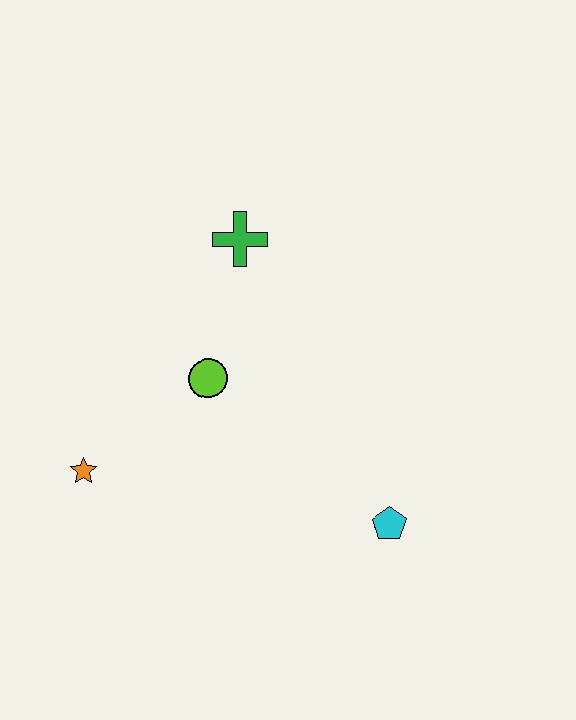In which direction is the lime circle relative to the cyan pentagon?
The lime circle is to the left of the cyan pentagon.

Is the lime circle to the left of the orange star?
No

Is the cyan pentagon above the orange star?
No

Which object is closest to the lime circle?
The green cross is closest to the lime circle.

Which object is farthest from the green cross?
The cyan pentagon is farthest from the green cross.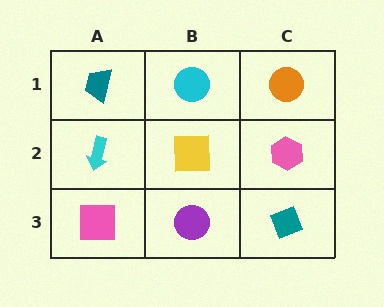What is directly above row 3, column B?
A yellow square.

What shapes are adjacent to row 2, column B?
A cyan circle (row 1, column B), a purple circle (row 3, column B), a cyan arrow (row 2, column A), a pink hexagon (row 2, column C).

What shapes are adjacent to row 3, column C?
A pink hexagon (row 2, column C), a purple circle (row 3, column B).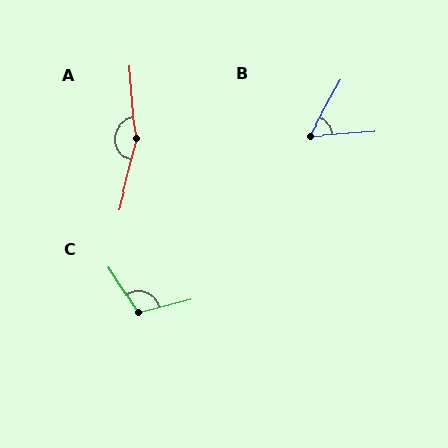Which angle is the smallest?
B, at approximately 56 degrees.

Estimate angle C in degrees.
Approximately 108 degrees.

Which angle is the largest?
A, at approximately 161 degrees.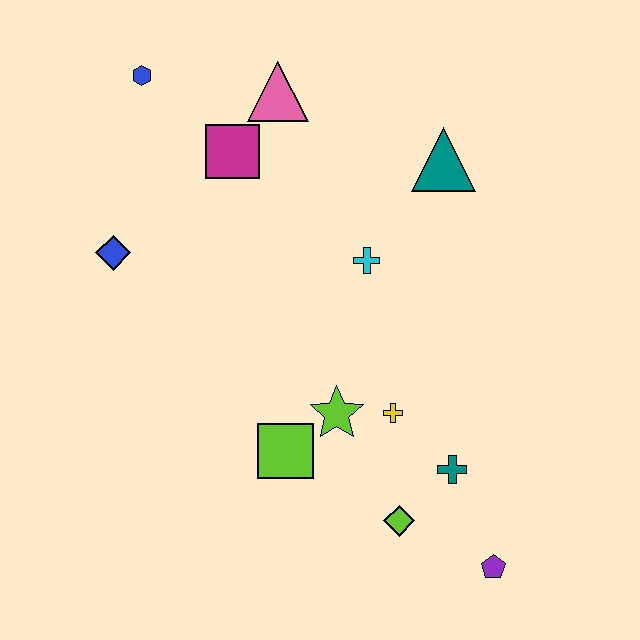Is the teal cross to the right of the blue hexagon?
Yes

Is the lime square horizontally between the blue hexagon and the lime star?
Yes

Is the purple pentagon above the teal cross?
No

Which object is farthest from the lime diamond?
The blue hexagon is farthest from the lime diamond.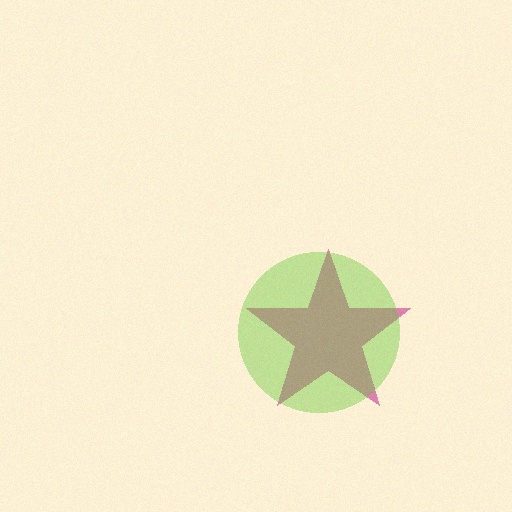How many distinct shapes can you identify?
There are 2 distinct shapes: a magenta star, a lime circle.